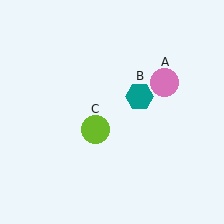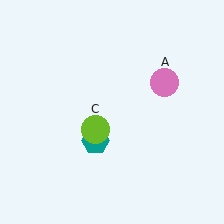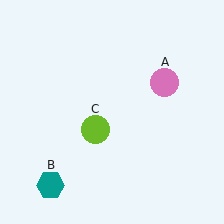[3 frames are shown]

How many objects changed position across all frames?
1 object changed position: teal hexagon (object B).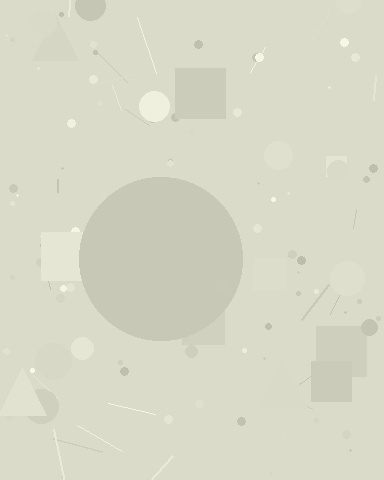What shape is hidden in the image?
A circle is hidden in the image.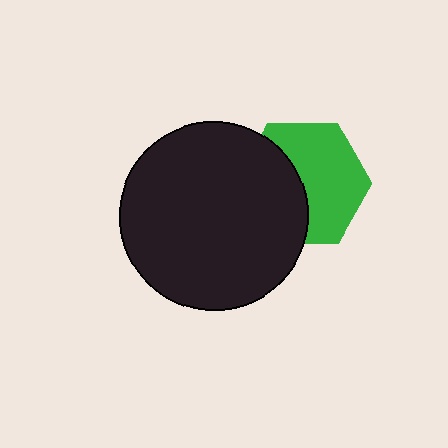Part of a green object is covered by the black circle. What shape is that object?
It is a hexagon.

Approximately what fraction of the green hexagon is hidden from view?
Roughly 43% of the green hexagon is hidden behind the black circle.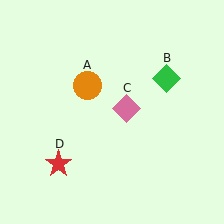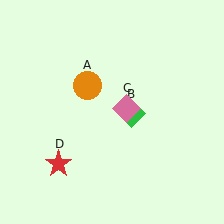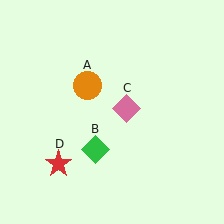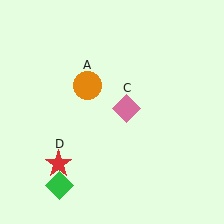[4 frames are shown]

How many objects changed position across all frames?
1 object changed position: green diamond (object B).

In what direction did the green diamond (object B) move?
The green diamond (object B) moved down and to the left.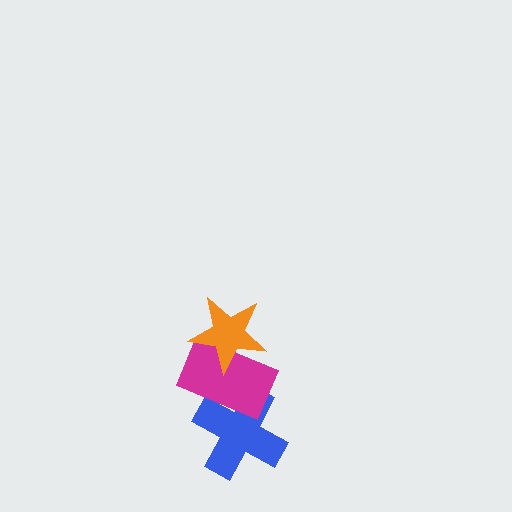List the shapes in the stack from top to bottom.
From top to bottom: the orange star, the magenta rectangle, the blue cross.